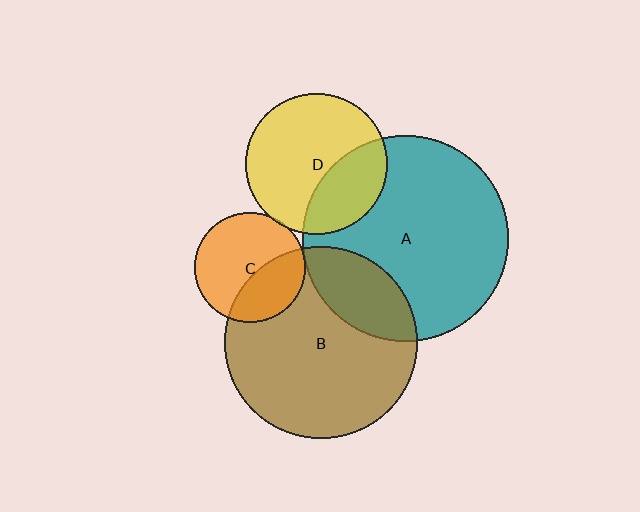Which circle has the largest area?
Circle A (teal).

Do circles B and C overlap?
Yes.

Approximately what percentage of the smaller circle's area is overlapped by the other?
Approximately 35%.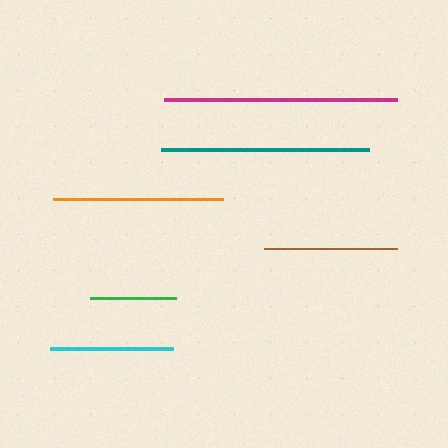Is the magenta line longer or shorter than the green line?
The magenta line is longer than the green line.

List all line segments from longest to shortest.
From longest to shortest: magenta, teal, orange, brown, cyan, green.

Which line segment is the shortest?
The green line is the shortest at approximately 85 pixels.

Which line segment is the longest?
The magenta line is the longest at approximately 233 pixels.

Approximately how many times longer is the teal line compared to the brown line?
The teal line is approximately 1.6 times the length of the brown line.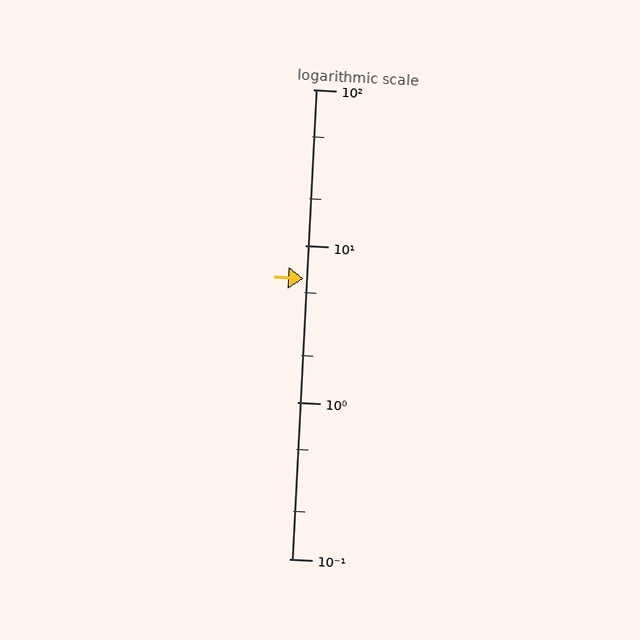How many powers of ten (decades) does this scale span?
The scale spans 3 decades, from 0.1 to 100.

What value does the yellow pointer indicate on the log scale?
The pointer indicates approximately 6.2.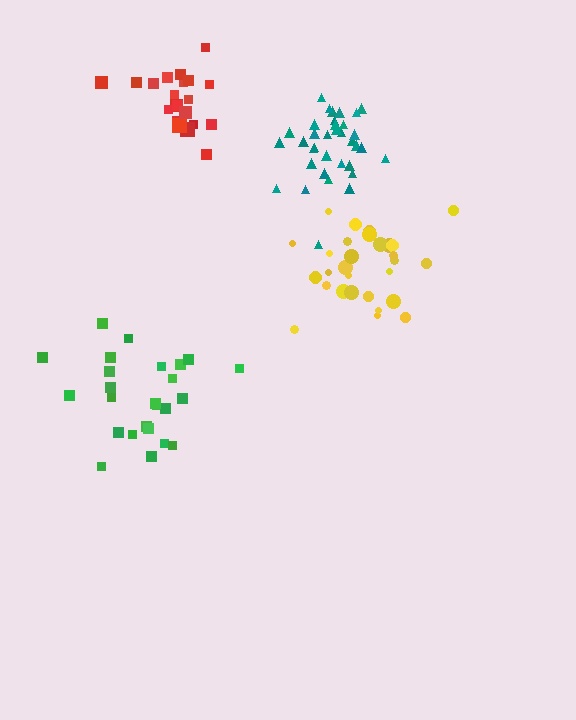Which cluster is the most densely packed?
Teal.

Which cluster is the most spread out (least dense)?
Green.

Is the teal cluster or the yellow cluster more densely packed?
Teal.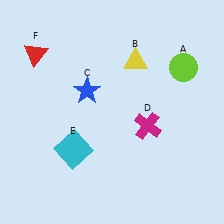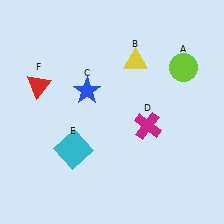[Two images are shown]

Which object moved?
The red triangle (F) moved down.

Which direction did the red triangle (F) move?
The red triangle (F) moved down.